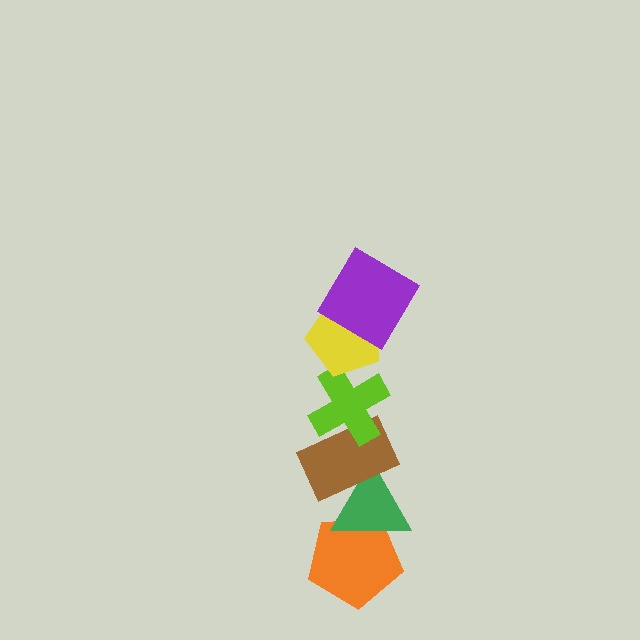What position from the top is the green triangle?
The green triangle is 5th from the top.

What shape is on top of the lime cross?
The yellow pentagon is on top of the lime cross.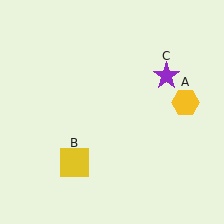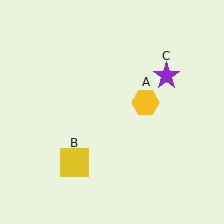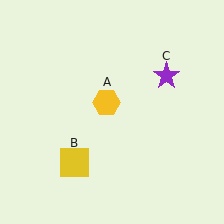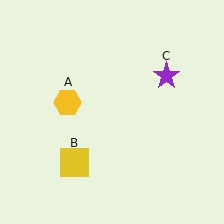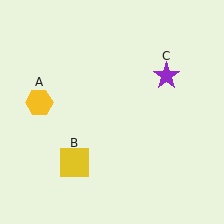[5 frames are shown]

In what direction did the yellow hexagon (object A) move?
The yellow hexagon (object A) moved left.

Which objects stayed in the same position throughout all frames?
Yellow square (object B) and purple star (object C) remained stationary.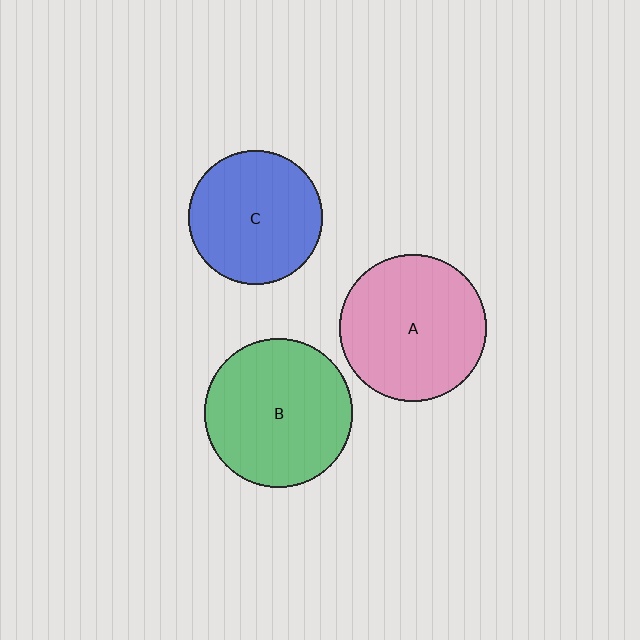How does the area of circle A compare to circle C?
Approximately 1.2 times.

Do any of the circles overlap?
No, none of the circles overlap.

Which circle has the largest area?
Circle B (green).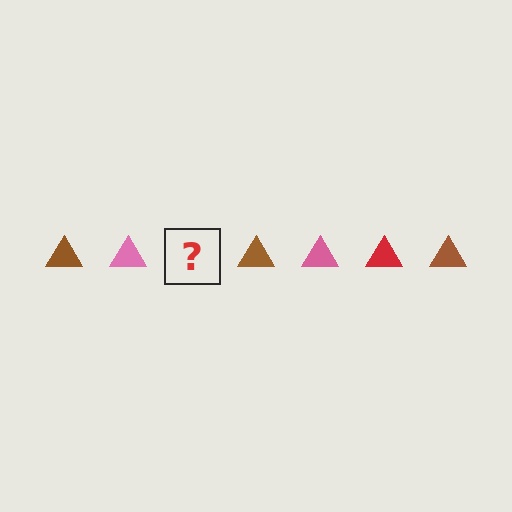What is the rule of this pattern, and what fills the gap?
The rule is that the pattern cycles through brown, pink, red triangles. The gap should be filled with a red triangle.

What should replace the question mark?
The question mark should be replaced with a red triangle.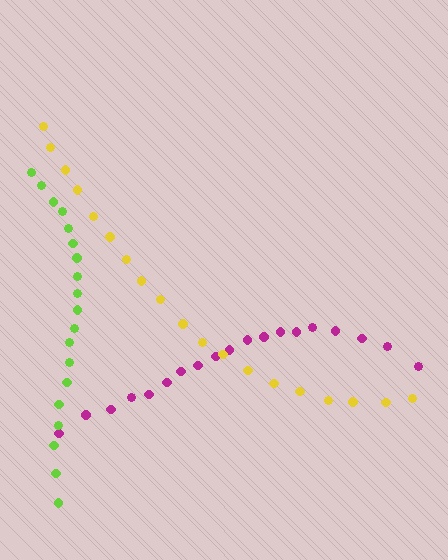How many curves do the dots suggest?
There are 3 distinct paths.